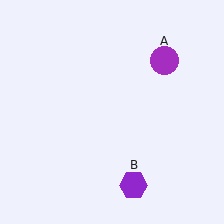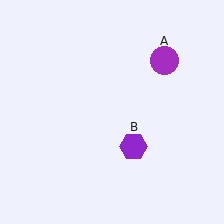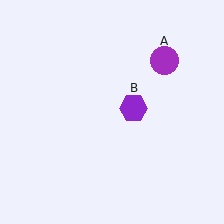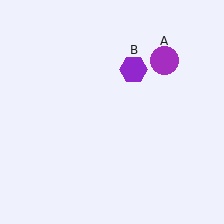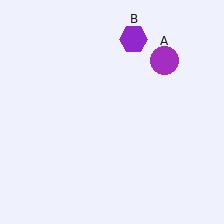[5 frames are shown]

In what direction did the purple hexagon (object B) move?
The purple hexagon (object B) moved up.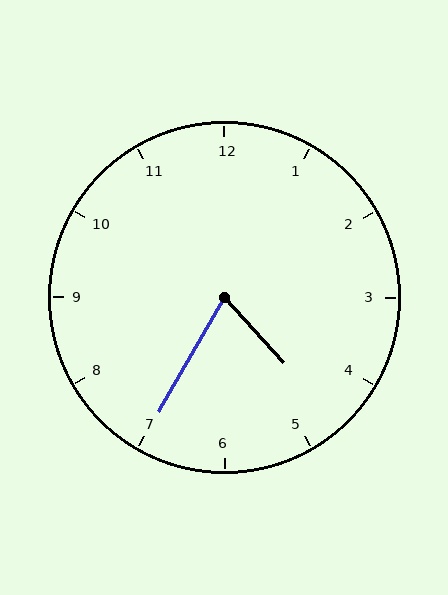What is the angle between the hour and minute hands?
Approximately 72 degrees.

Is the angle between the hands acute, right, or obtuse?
It is acute.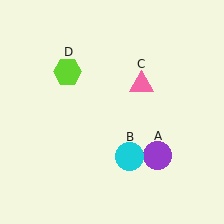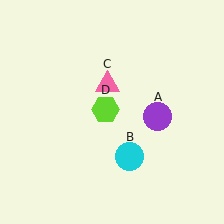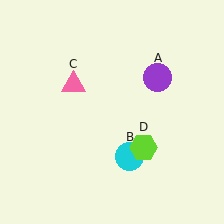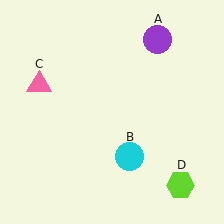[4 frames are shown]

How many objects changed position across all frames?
3 objects changed position: purple circle (object A), pink triangle (object C), lime hexagon (object D).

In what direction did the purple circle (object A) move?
The purple circle (object A) moved up.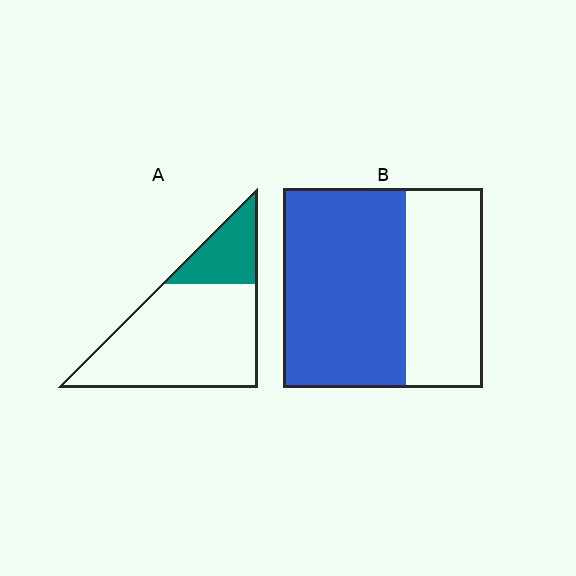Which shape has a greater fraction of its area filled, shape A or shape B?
Shape B.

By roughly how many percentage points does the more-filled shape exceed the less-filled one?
By roughly 40 percentage points (B over A).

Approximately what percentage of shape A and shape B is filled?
A is approximately 25% and B is approximately 60%.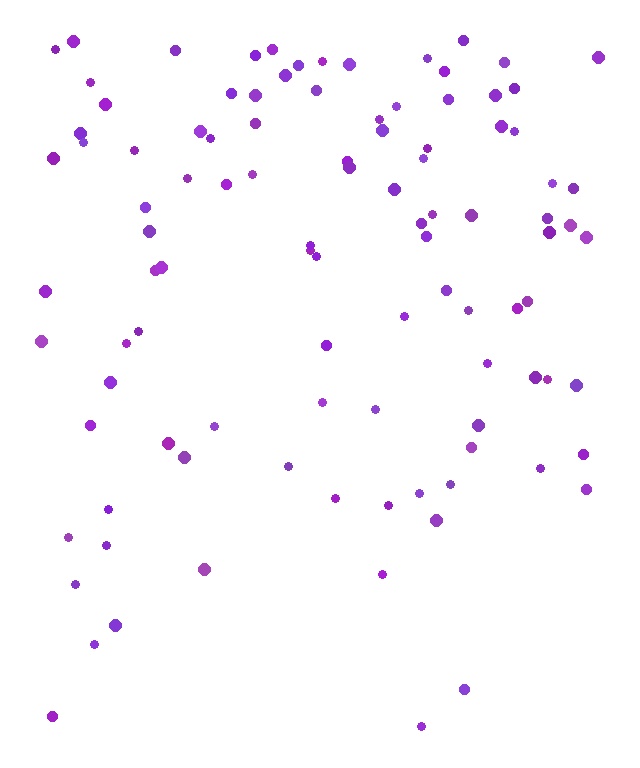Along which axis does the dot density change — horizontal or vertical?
Vertical.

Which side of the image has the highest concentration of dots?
The top.